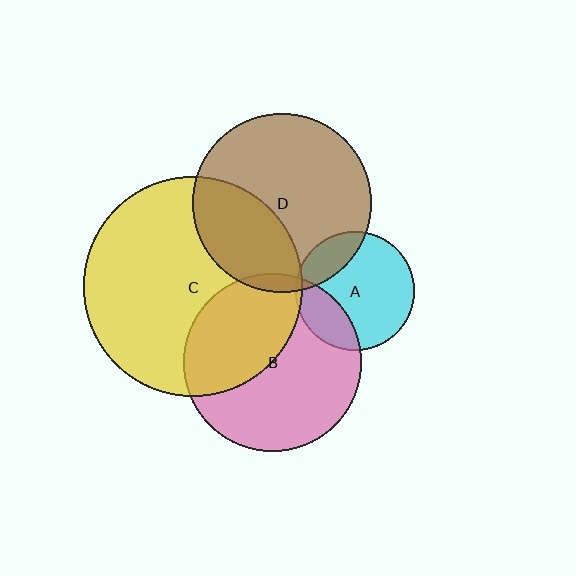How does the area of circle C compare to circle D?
Approximately 1.5 times.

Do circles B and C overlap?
Yes.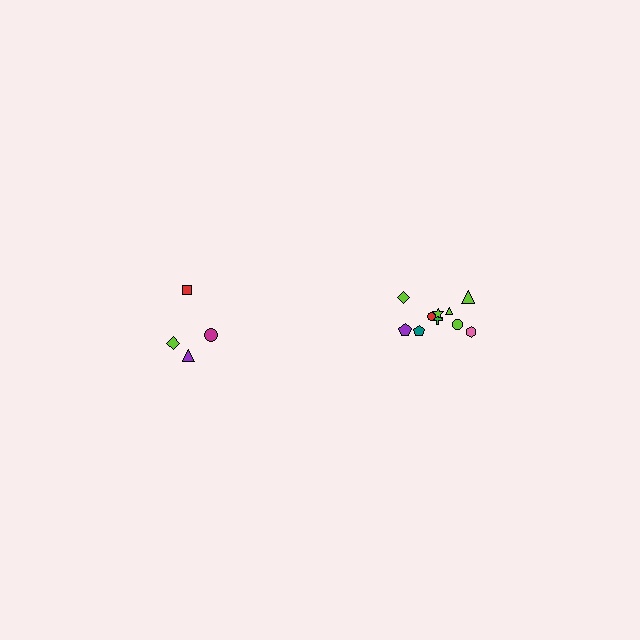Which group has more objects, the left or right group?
The right group.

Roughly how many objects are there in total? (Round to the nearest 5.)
Roughly 15 objects in total.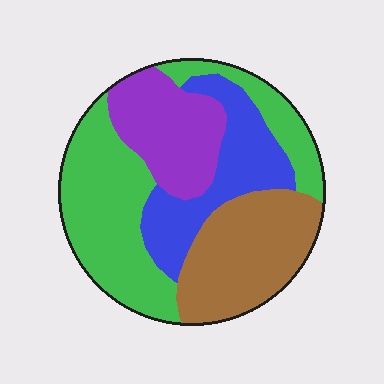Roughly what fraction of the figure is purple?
Purple covers around 20% of the figure.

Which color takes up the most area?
Green, at roughly 35%.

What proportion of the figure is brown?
Brown takes up between a sixth and a third of the figure.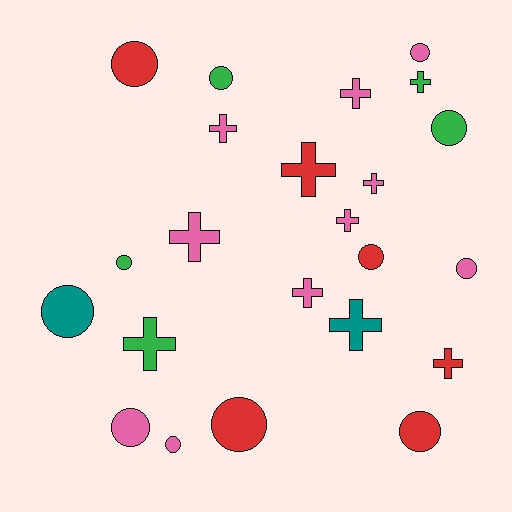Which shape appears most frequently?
Circle, with 12 objects.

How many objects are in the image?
There are 23 objects.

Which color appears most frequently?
Pink, with 10 objects.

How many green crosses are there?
There are 2 green crosses.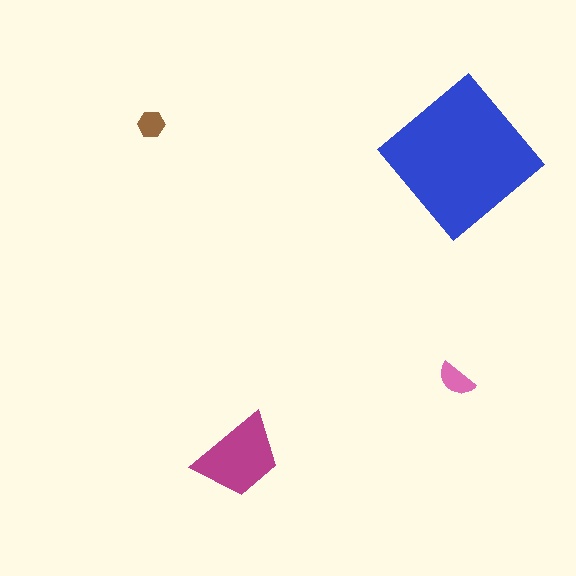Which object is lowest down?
The magenta trapezoid is bottommost.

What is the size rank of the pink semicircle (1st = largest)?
3rd.